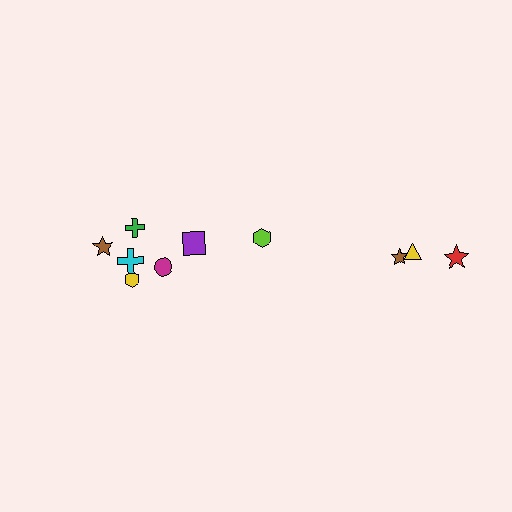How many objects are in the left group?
There are 6 objects.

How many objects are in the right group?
There are 4 objects.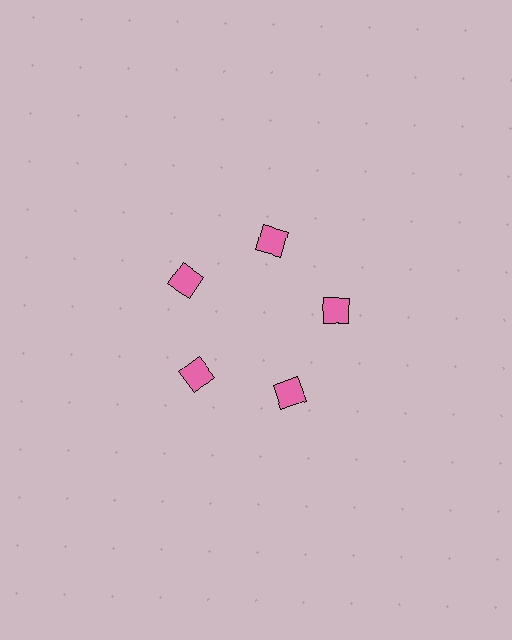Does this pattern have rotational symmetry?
Yes, this pattern has 5-fold rotational symmetry. It looks the same after rotating 72 degrees around the center.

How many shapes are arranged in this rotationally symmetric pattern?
There are 5 shapes, arranged in 5 groups of 1.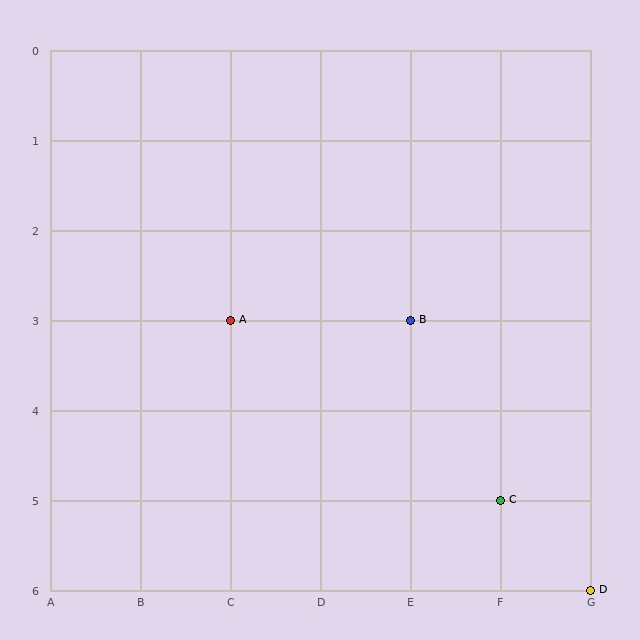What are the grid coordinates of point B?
Point B is at grid coordinates (E, 3).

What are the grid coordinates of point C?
Point C is at grid coordinates (F, 5).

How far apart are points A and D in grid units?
Points A and D are 4 columns and 3 rows apart (about 5.0 grid units diagonally).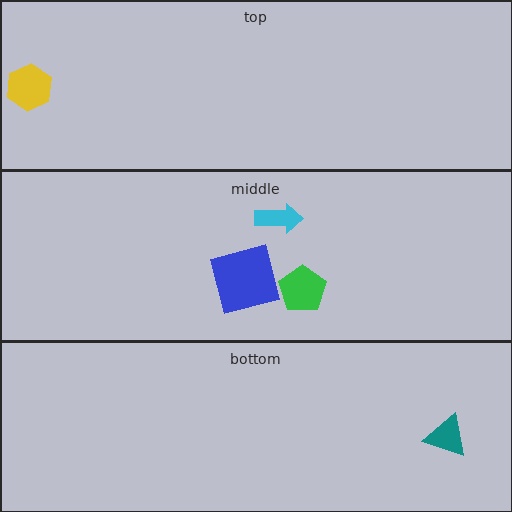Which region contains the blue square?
The middle region.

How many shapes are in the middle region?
3.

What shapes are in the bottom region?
The teal triangle.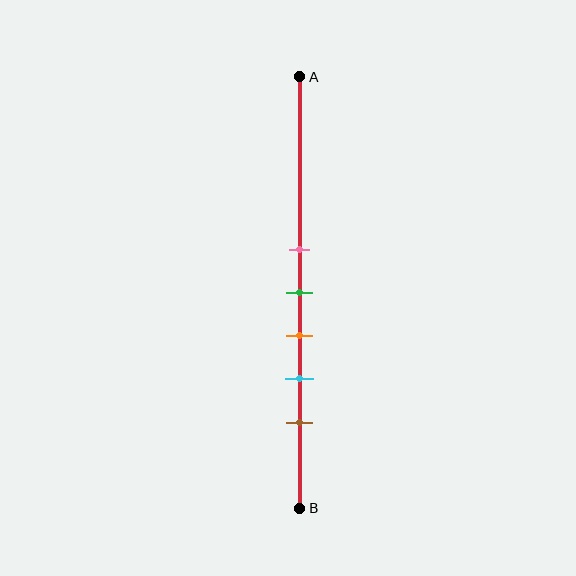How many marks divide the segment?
There are 5 marks dividing the segment.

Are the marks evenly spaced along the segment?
Yes, the marks are approximately evenly spaced.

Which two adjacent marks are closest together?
The pink and green marks are the closest adjacent pair.